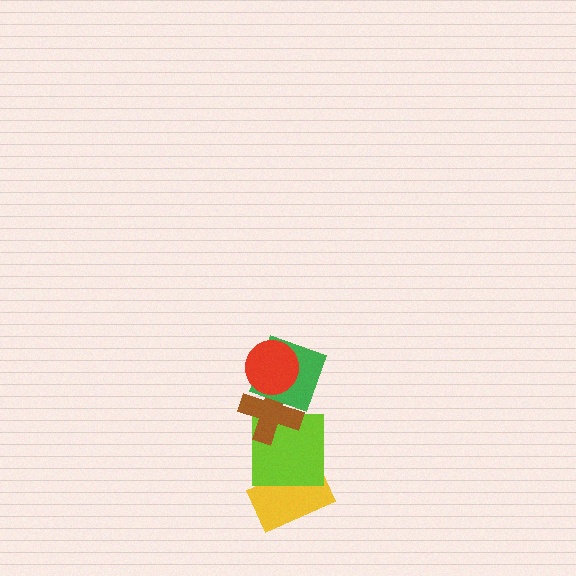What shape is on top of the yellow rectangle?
The lime square is on top of the yellow rectangle.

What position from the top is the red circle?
The red circle is 1st from the top.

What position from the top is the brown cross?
The brown cross is 3rd from the top.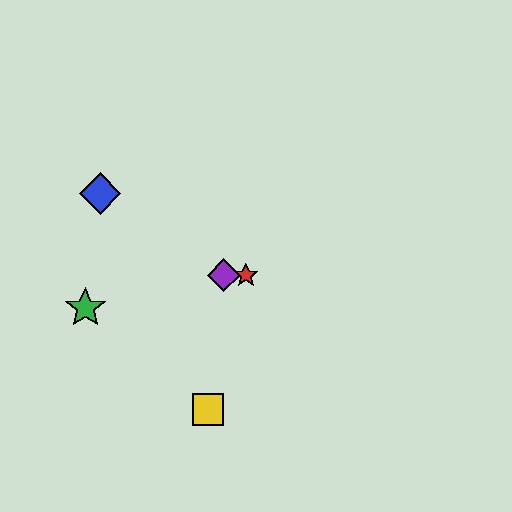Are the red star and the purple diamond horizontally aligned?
Yes, both are at y≈275.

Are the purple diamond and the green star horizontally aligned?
No, the purple diamond is at y≈275 and the green star is at y≈308.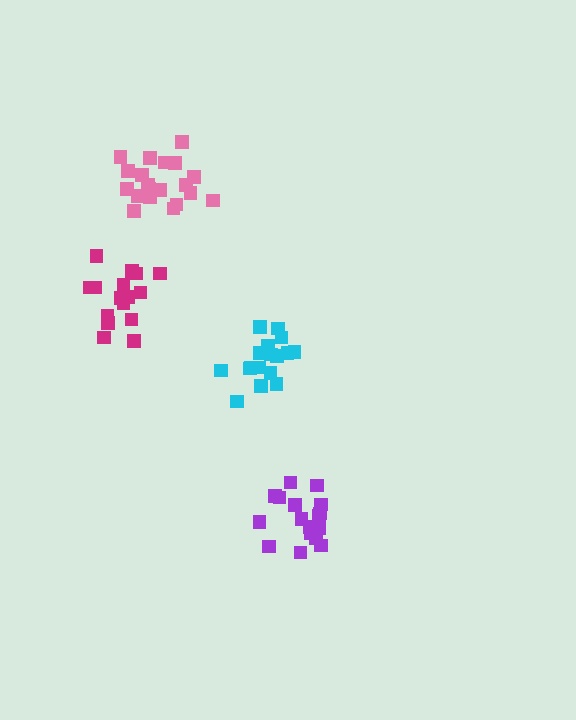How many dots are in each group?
Group 1: 20 dots, Group 2: 17 dots, Group 3: 17 dots, Group 4: 16 dots (70 total).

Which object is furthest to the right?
The purple cluster is rightmost.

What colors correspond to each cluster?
The clusters are colored: pink, cyan, purple, magenta.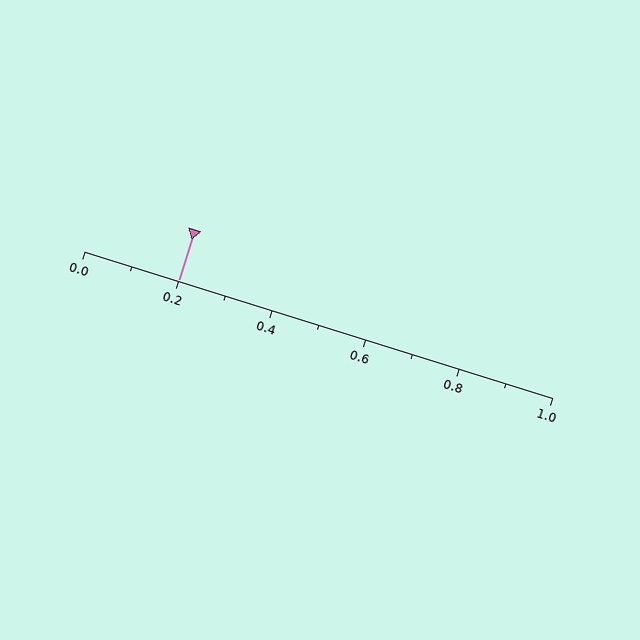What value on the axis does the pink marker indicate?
The marker indicates approximately 0.2.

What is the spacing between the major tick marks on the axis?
The major ticks are spaced 0.2 apart.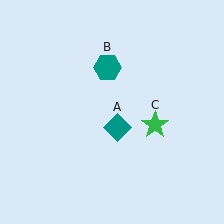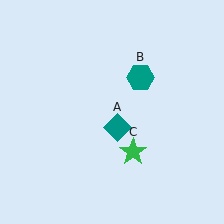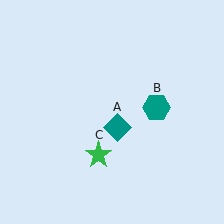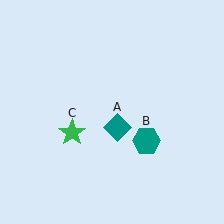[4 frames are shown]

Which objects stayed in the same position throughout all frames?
Teal diamond (object A) remained stationary.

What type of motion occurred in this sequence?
The teal hexagon (object B), green star (object C) rotated clockwise around the center of the scene.